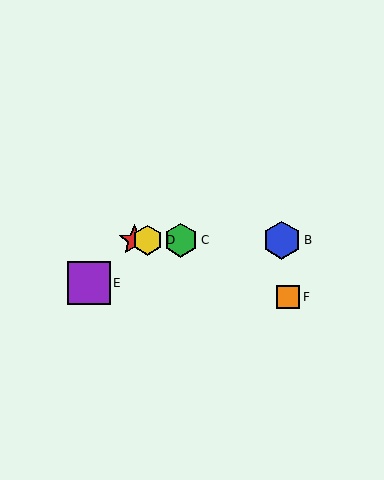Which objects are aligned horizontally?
Objects A, B, C, D are aligned horizontally.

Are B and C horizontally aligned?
Yes, both are at y≈240.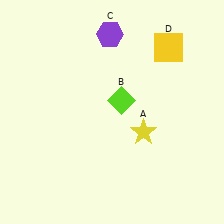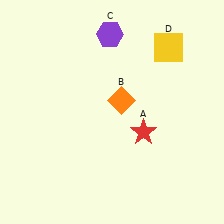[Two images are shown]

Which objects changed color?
A changed from yellow to red. B changed from lime to orange.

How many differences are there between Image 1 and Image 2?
There are 2 differences between the two images.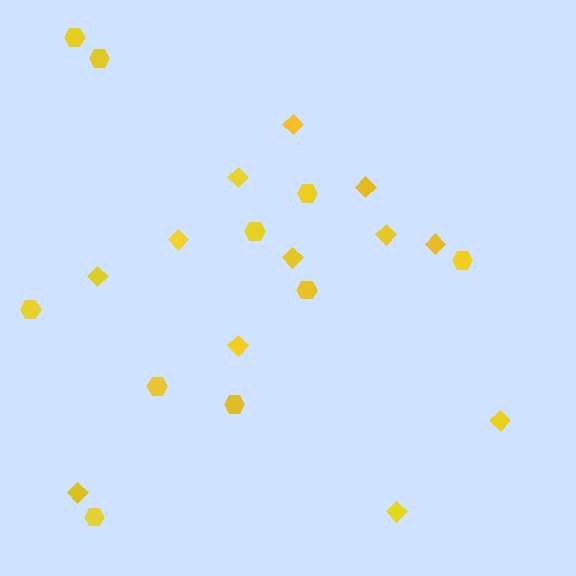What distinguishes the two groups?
There are 2 groups: one group of hexagons (10) and one group of diamonds (12).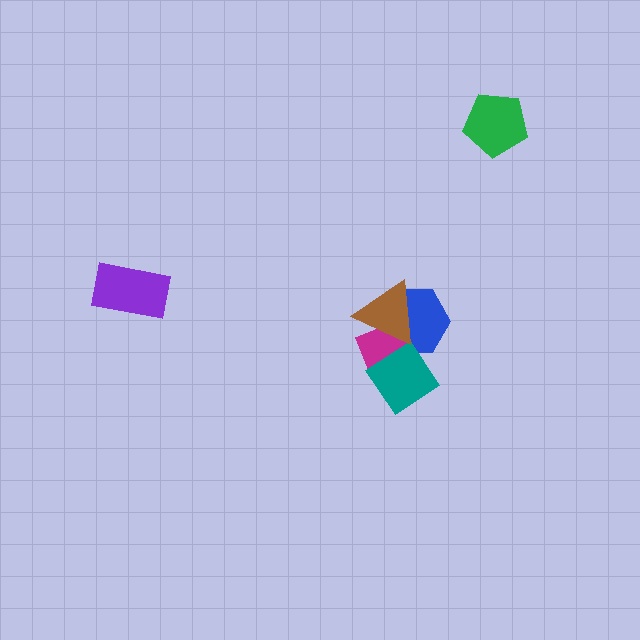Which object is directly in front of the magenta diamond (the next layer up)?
The teal diamond is directly in front of the magenta diamond.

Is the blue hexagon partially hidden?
Yes, it is partially covered by another shape.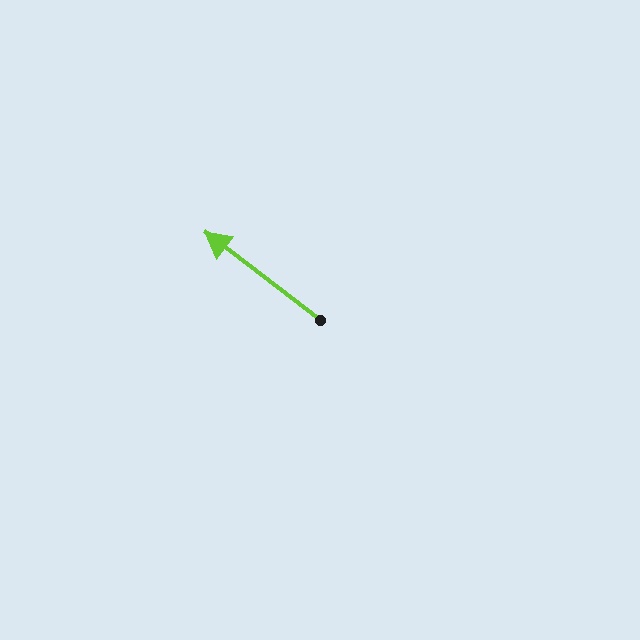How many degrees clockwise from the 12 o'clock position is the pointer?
Approximately 307 degrees.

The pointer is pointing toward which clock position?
Roughly 10 o'clock.